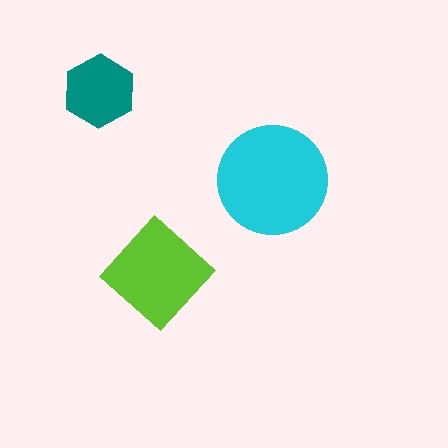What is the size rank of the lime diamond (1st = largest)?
2nd.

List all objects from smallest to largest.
The teal hexagon, the lime diamond, the cyan circle.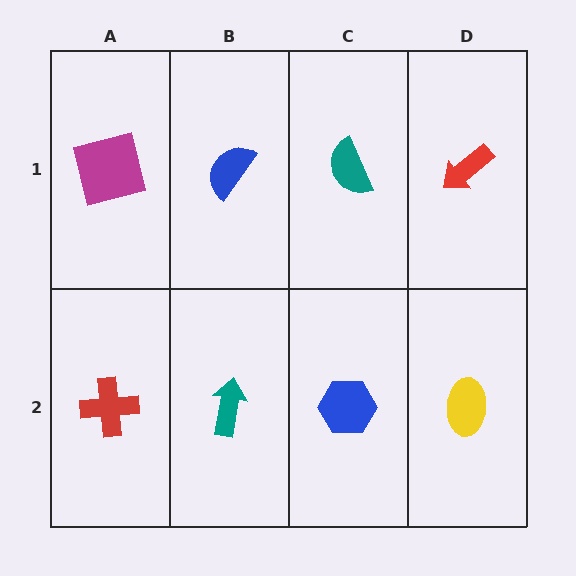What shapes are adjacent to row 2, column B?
A blue semicircle (row 1, column B), a red cross (row 2, column A), a blue hexagon (row 2, column C).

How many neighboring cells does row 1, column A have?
2.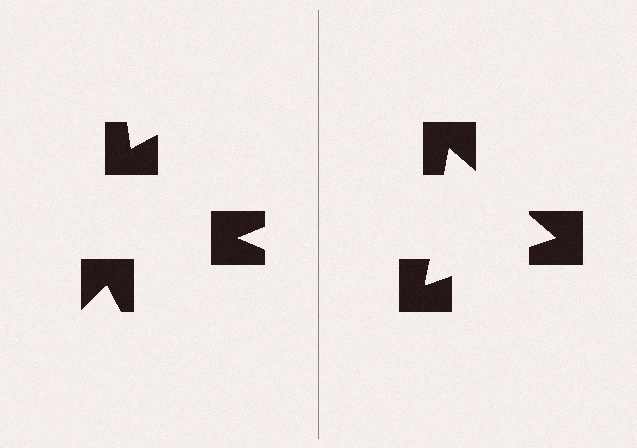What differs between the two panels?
The notched squares are positioned identically on both sides; only the wedge orientations differ. On the right they align to a triangle; on the left they are misaligned.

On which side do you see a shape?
An illusory triangle appears on the right side. On the left side the wedge cuts are rotated, so no coherent shape forms.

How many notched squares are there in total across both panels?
6 — 3 on each side.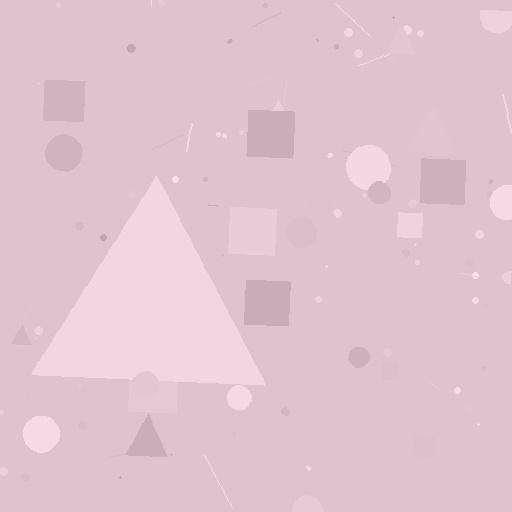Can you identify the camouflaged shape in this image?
The camouflaged shape is a triangle.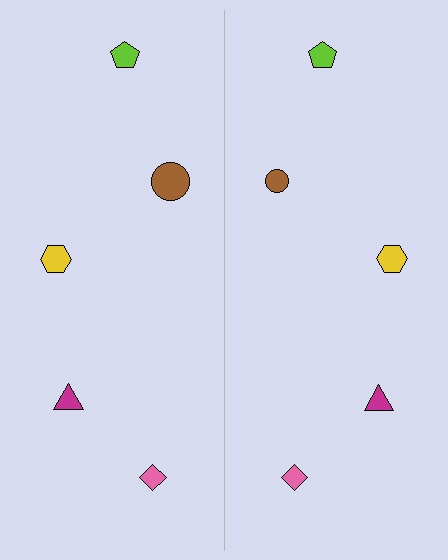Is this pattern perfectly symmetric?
No, the pattern is not perfectly symmetric. The brown circle on the right side has a different size than its mirror counterpart.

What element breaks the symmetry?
The brown circle on the right side has a different size than its mirror counterpart.